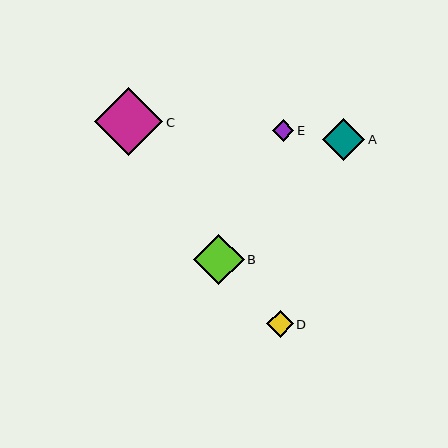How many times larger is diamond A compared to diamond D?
Diamond A is approximately 1.6 times the size of diamond D.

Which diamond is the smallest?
Diamond E is the smallest with a size of approximately 22 pixels.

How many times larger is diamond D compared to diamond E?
Diamond D is approximately 1.2 times the size of diamond E.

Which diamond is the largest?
Diamond C is the largest with a size of approximately 68 pixels.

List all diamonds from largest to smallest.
From largest to smallest: C, B, A, D, E.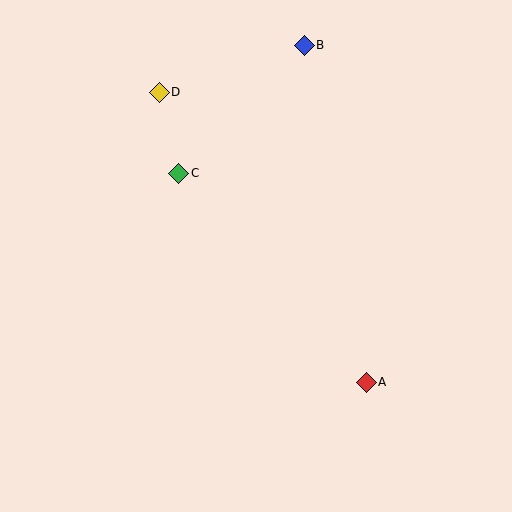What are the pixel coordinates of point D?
Point D is at (159, 92).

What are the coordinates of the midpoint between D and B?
The midpoint between D and B is at (232, 69).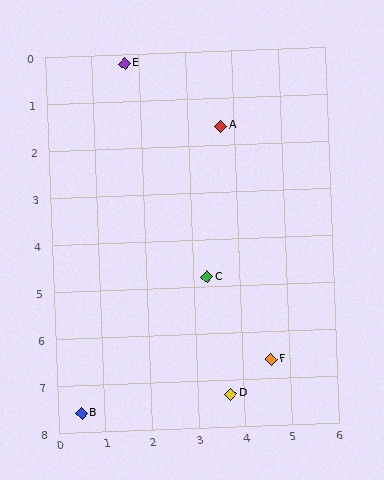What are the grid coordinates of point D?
Point D is at approximately (3.7, 7.3).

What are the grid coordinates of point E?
Point E is at approximately (1.7, 0.2).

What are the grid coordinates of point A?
Point A is at approximately (3.7, 1.6).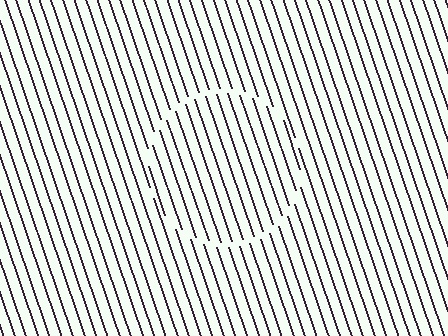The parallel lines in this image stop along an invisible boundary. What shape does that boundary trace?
An illusory circle. The interior of the shape contains the same grating, shifted by half a period — the contour is defined by the phase discontinuity where line-ends from the inner and outer gratings abut.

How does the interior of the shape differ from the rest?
The interior of the shape contains the same grating, shifted by half a period — the contour is defined by the phase discontinuity where line-ends from the inner and outer gratings abut.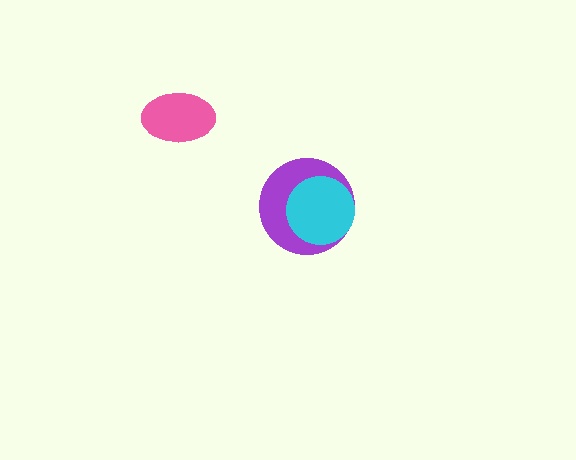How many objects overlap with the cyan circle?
1 object overlaps with the cyan circle.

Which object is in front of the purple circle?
The cyan circle is in front of the purple circle.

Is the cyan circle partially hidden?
No, no other shape covers it.